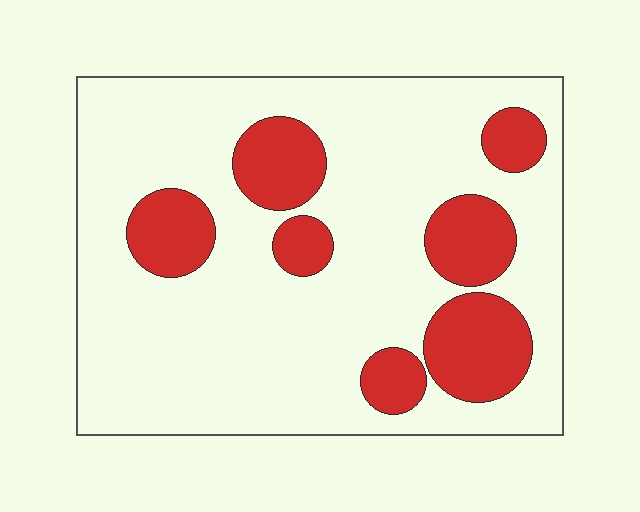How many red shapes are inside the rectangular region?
7.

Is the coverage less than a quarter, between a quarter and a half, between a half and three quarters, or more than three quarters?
Less than a quarter.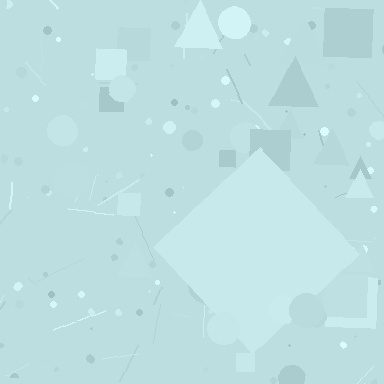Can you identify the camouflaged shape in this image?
The camouflaged shape is a diamond.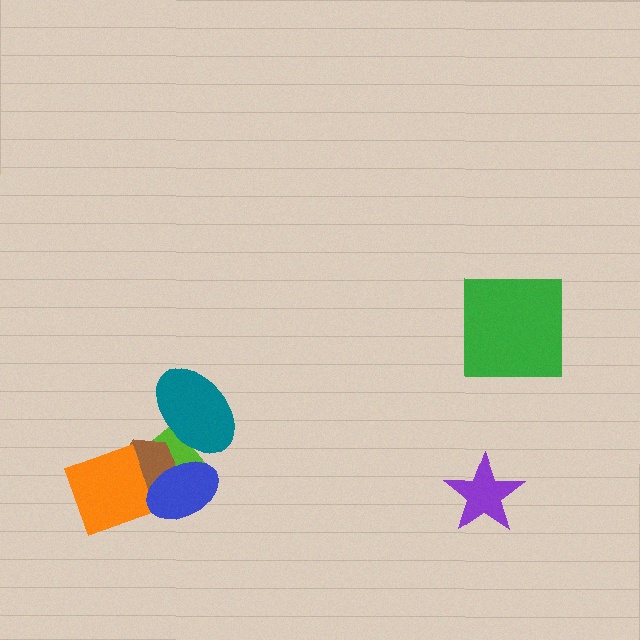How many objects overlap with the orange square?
2 objects overlap with the orange square.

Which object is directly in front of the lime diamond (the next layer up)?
The brown hexagon is directly in front of the lime diamond.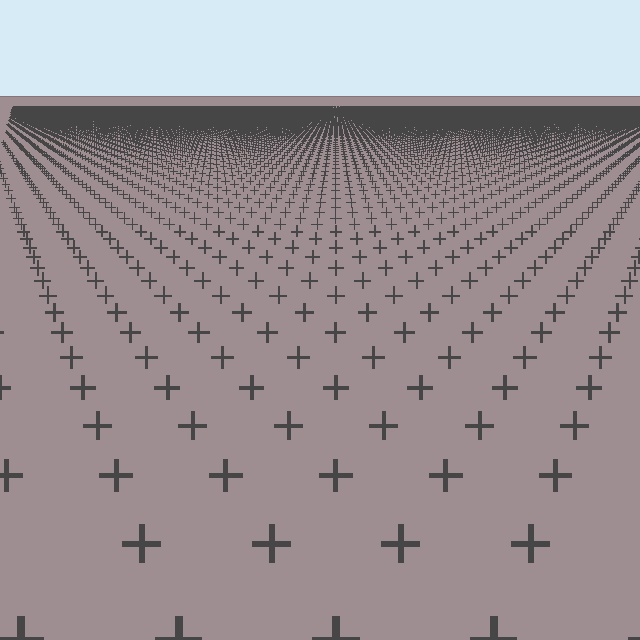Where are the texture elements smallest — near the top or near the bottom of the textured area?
Near the top.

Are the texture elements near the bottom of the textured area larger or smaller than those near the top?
Larger. Near the bottom, elements are closer to the viewer and appear at a bigger on-screen size.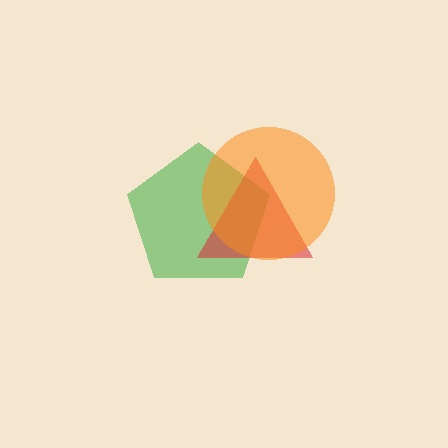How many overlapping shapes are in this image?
There are 3 overlapping shapes in the image.